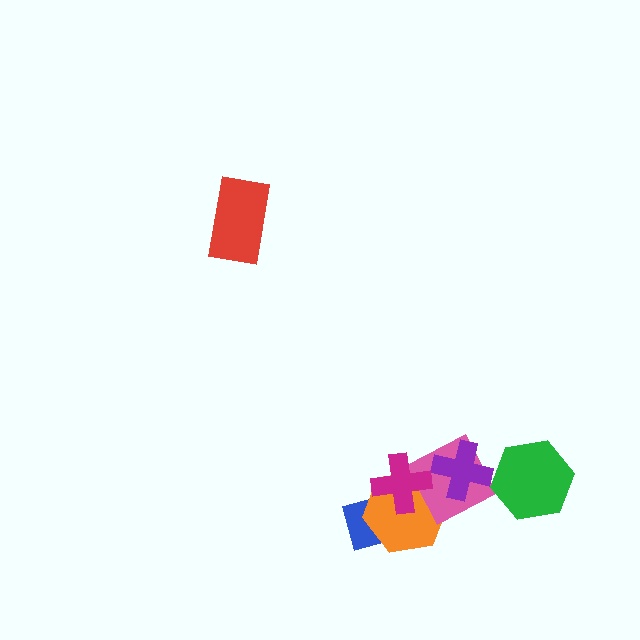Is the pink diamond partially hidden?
Yes, it is partially covered by another shape.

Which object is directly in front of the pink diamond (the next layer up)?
The purple cross is directly in front of the pink diamond.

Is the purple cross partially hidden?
No, no other shape covers it.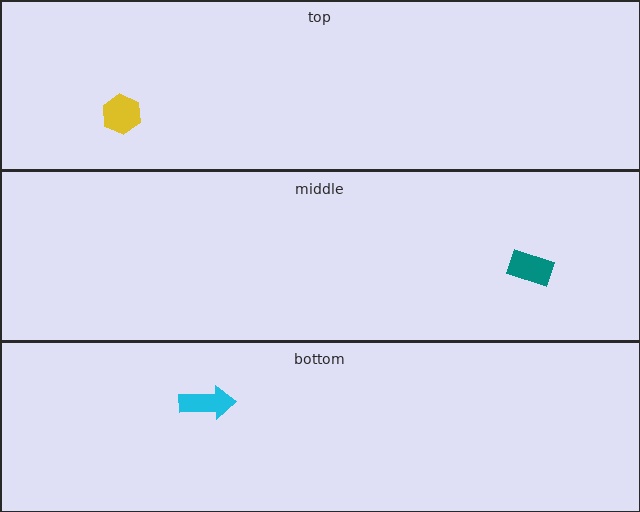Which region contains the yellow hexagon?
The top region.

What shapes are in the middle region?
The teal rectangle.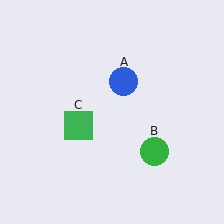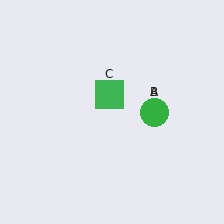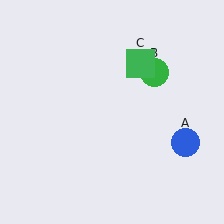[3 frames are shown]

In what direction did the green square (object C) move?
The green square (object C) moved up and to the right.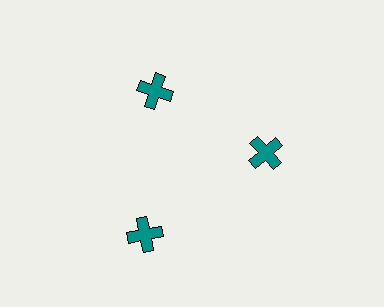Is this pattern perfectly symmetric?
No. The 3 teal crosses are arranged in a ring, but one element near the 7 o'clock position is pushed outward from the center, breaking the 3-fold rotational symmetry.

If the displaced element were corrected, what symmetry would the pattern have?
It would have 3-fold rotational symmetry — the pattern would map onto itself every 120 degrees.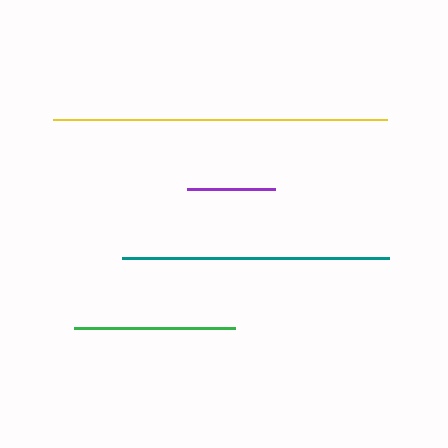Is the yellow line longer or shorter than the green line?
The yellow line is longer than the green line.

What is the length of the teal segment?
The teal segment is approximately 267 pixels long.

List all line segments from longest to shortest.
From longest to shortest: yellow, teal, green, purple.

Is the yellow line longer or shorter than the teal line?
The yellow line is longer than the teal line.